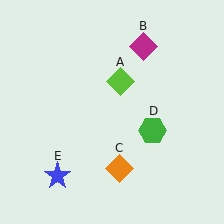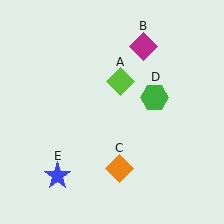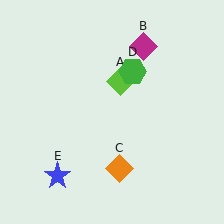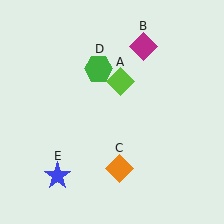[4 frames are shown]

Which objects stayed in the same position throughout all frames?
Lime diamond (object A) and magenta diamond (object B) and orange diamond (object C) and blue star (object E) remained stationary.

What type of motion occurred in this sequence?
The green hexagon (object D) rotated counterclockwise around the center of the scene.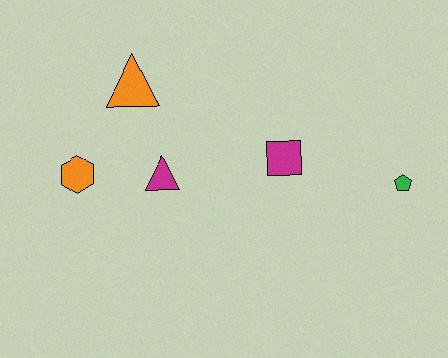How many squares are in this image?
There is 1 square.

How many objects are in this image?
There are 5 objects.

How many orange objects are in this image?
There are 2 orange objects.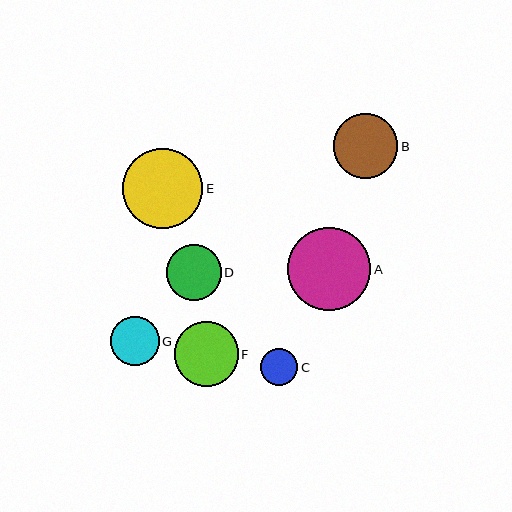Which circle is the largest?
Circle A is the largest with a size of approximately 83 pixels.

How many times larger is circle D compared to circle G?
Circle D is approximately 1.1 times the size of circle G.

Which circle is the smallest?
Circle C is the smallest with a size of approximately 37 pixels.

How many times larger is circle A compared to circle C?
Circle A is approximately 2.2 times the size of circle C.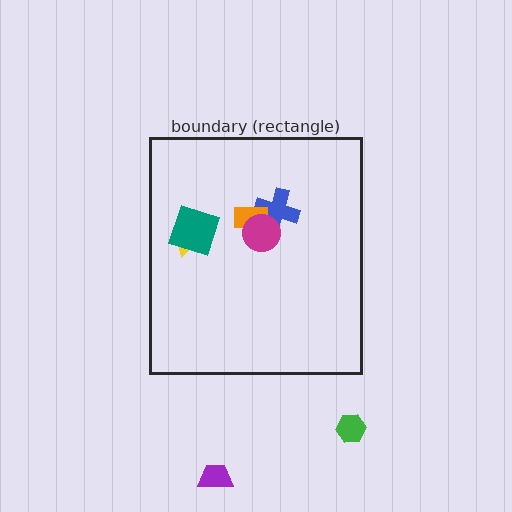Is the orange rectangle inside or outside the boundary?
Inside.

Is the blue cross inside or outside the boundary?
Inside.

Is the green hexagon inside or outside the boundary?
Outside.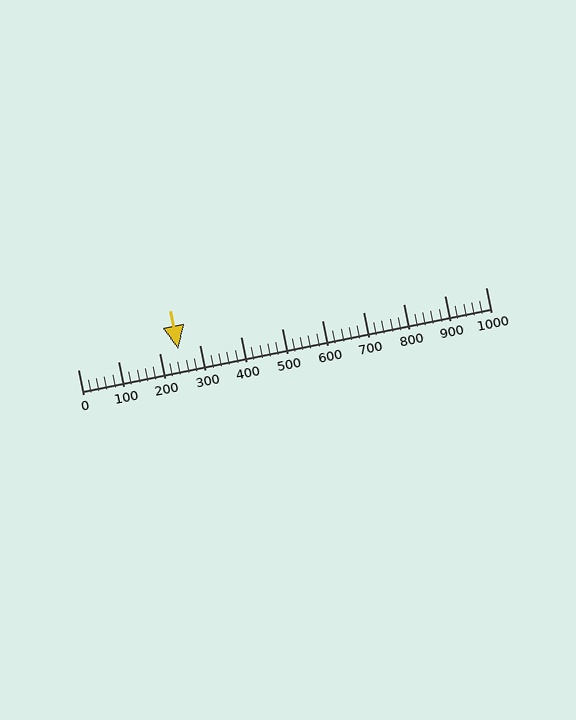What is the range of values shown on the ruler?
The ruler shows values from 0 to 1000.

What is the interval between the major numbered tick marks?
The major tick marks are spaced 100 units apart.